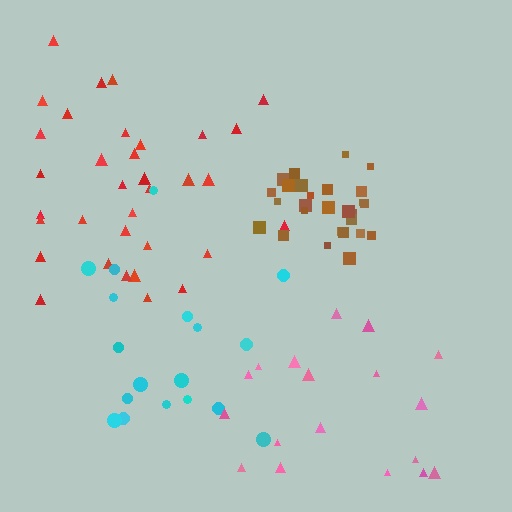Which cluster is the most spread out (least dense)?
Pink.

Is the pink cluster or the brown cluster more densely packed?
Brown.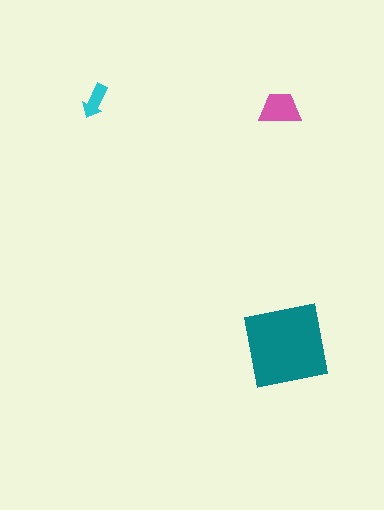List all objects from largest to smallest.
The teal square, the pink trapezoid, the cyan arrow.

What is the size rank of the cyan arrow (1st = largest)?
3rd.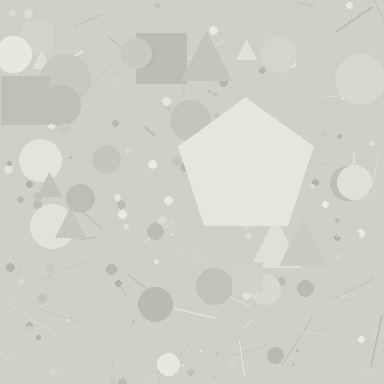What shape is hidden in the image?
A pentagon is hidden in the image.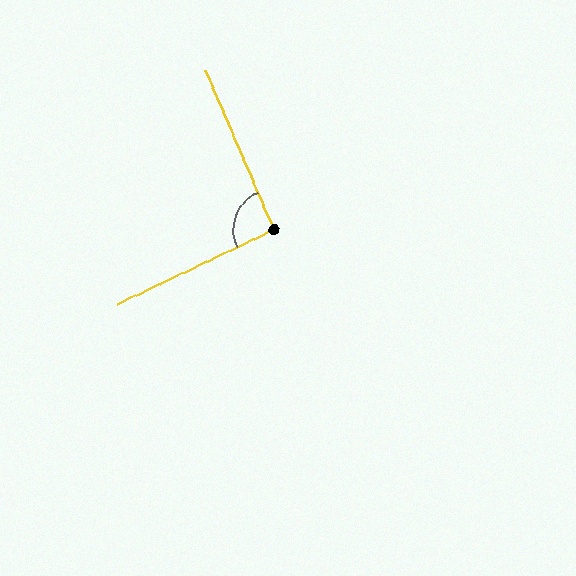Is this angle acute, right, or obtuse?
It is approximately a right angle.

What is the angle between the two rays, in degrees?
Approximately 92 degrees.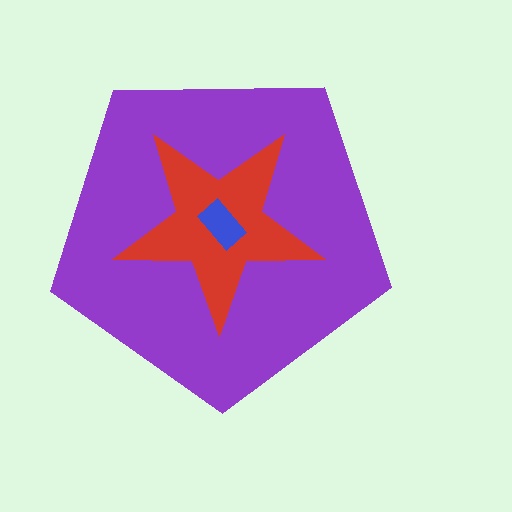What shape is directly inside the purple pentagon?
The red star.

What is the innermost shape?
The blue rectangle.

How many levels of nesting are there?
3.